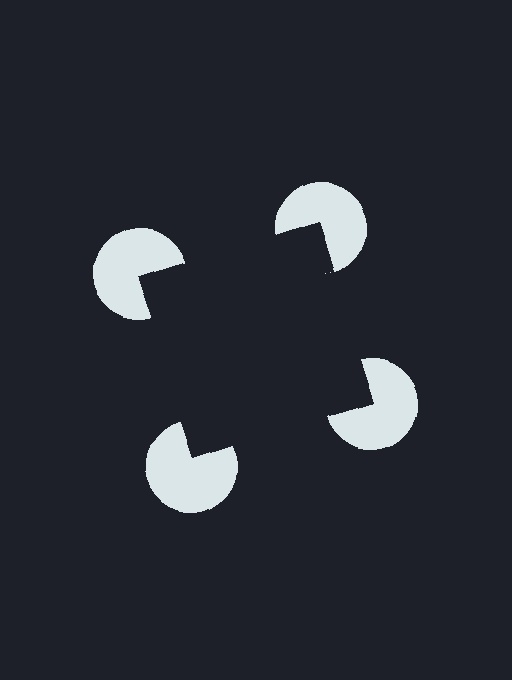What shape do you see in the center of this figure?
An illusory square — its edges are inferred from the aligned wedge cuts in the pac-man discs, not physically drawn.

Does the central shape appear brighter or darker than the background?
It typically appears slightly darker than the background, even though no actual brightness change is drawn.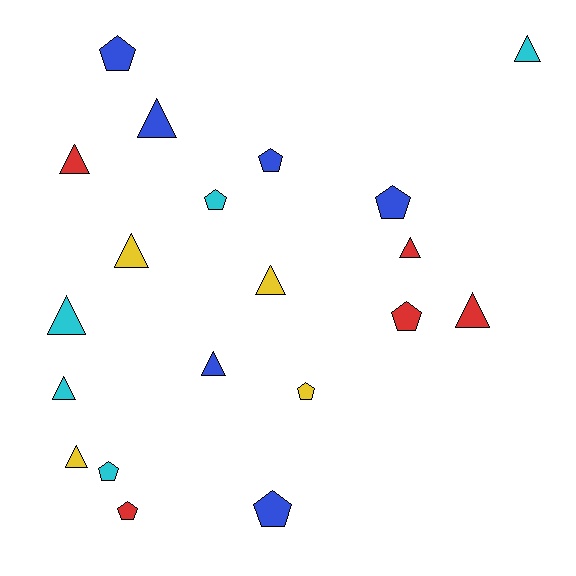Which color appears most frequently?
Blue, with 6 objects.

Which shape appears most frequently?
Triangle, with 11 objects.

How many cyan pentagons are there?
There are 2 cyan pentagons.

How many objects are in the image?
There are 20 objects.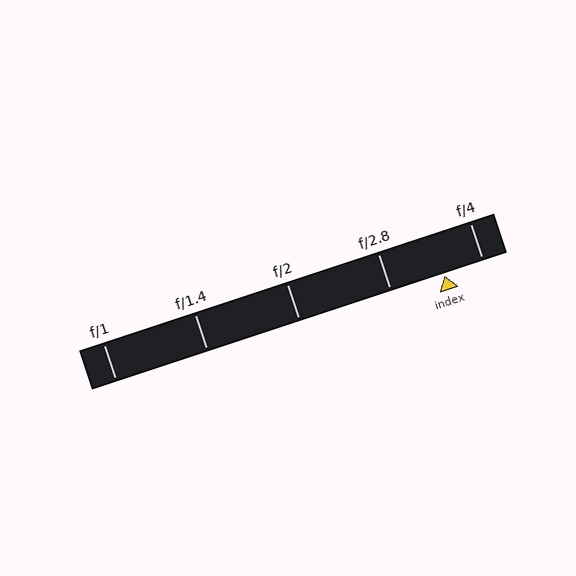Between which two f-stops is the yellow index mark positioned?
The index mark is between f/2.8 and f/4.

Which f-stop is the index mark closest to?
The index mark is closest to f/4.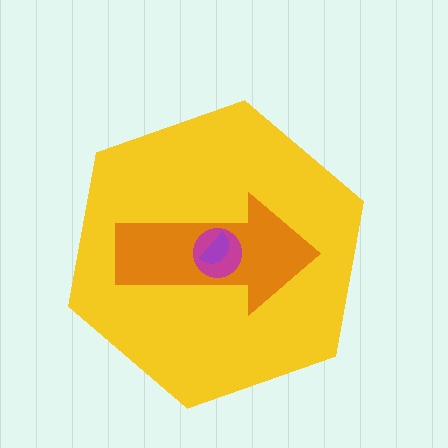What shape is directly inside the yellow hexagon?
The orange arrow.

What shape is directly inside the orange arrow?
The magenta circle.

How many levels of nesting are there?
4.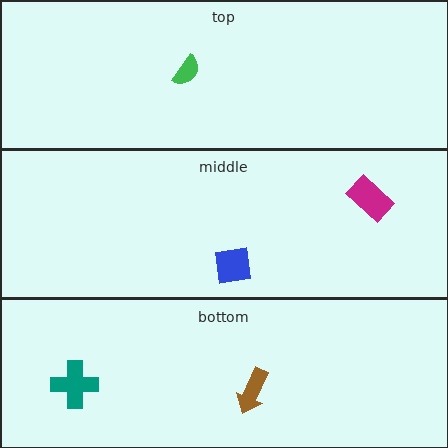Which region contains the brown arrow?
The bottom region.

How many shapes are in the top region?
1.